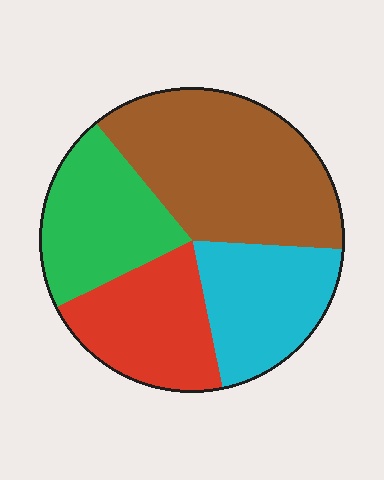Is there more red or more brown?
Brown.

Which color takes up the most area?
Brown, at roughly 35%.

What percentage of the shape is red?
Red takes up about one fifth (1/5) of the shape.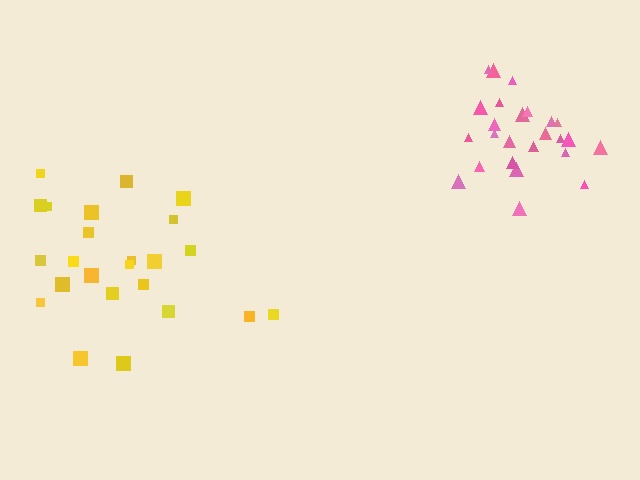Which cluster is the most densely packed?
Pink.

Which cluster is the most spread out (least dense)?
Yellow.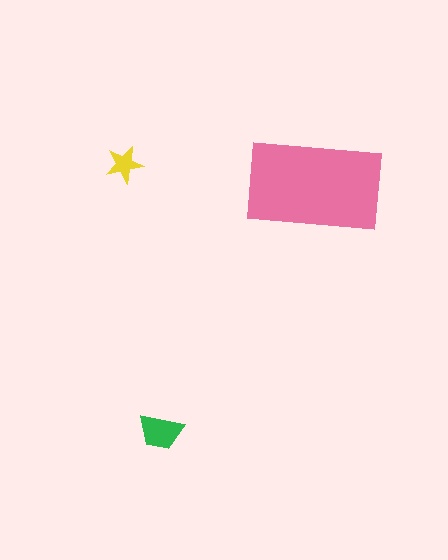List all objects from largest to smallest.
The pink rectangle, the green trapezoid, the yellow star.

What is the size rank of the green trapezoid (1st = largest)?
2nd.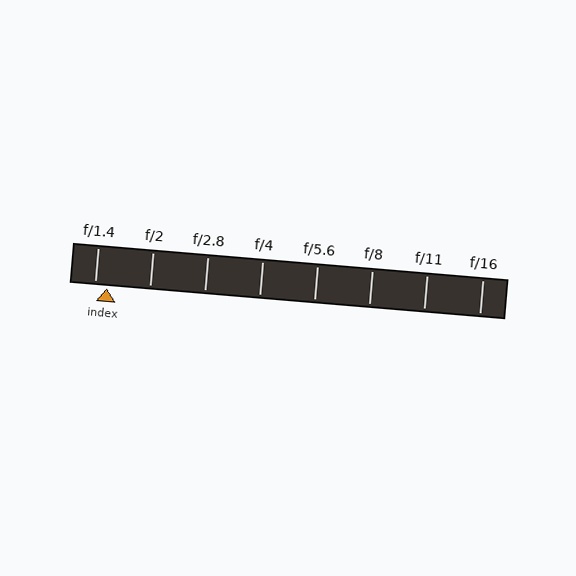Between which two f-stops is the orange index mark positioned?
The index mark is between f/1.4 and f/2.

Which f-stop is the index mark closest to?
The index mark is closest to f/1.4.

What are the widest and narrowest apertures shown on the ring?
The widest aperture shown is f/1.4 and the narrowest is f/16.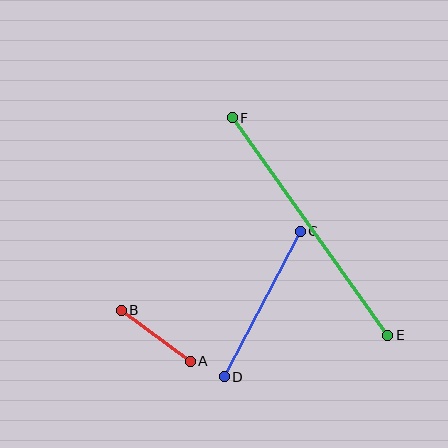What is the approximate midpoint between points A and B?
The midpoint is at approximately (156, 336) pixels.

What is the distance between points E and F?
The distance is approximately 268 pixels.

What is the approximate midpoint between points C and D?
The midpoint is at approximately (262, 304) pixels.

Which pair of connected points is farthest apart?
Points E and F are farthest apart.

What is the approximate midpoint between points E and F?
The midpoint is at approximately (310, 227) pixels.